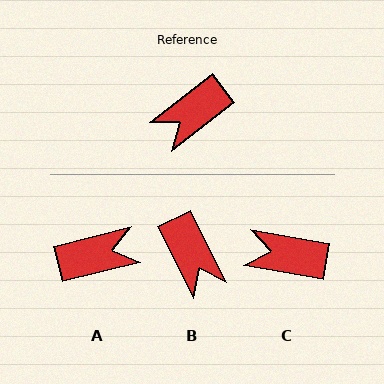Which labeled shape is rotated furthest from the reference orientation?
A, about 157 degrees away.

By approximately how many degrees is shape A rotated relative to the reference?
Approximately 157 degrees counter-clockwise.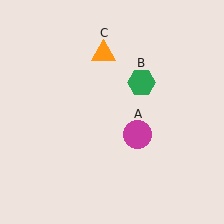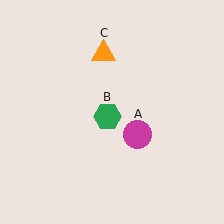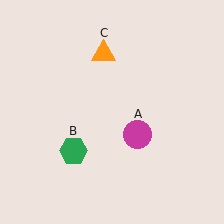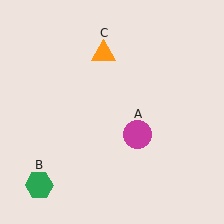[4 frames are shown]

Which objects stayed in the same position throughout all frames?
Magenta circle (object A) and orange triangle (object C) remained stationary.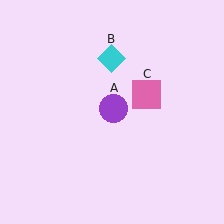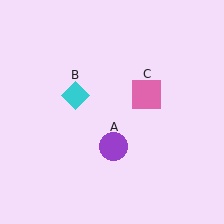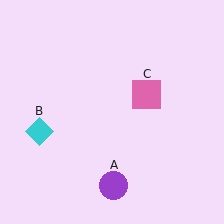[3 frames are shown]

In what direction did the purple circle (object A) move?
The purple circle (object A) moved down.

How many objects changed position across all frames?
2 objects changed position: purple circle (object A), cyan diamond (object B).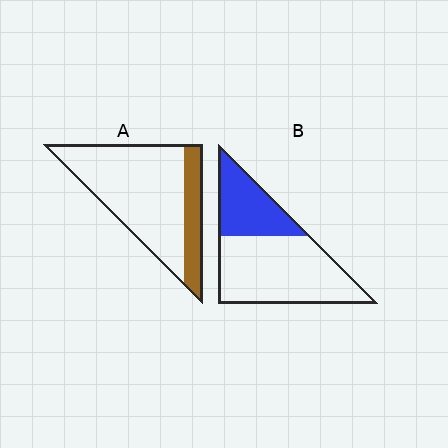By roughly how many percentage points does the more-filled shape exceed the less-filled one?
By roughly 10 percentage points (B over A).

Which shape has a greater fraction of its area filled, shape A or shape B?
Shape B.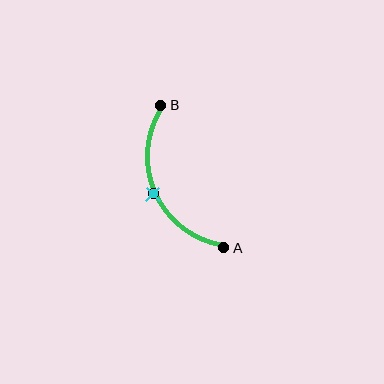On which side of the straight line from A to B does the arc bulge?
The arc bulges to the left of the straight line connecting A and B.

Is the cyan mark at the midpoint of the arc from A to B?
Yes. The cyan mark lies on the arc at equal arc-length from both A and B — it is the arc midpoint.